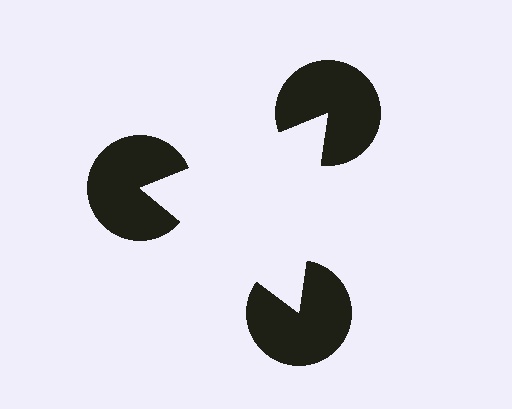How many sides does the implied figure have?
3 sides.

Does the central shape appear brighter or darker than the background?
It typically appears slightly brighter than the background, even though no actual brightness change is drawn.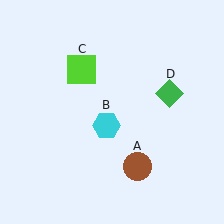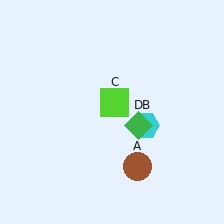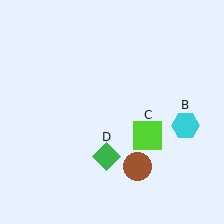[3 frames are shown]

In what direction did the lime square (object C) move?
The lime square (object C) moved down and to the right.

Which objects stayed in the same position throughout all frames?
Brown circle (object A) remained stationary.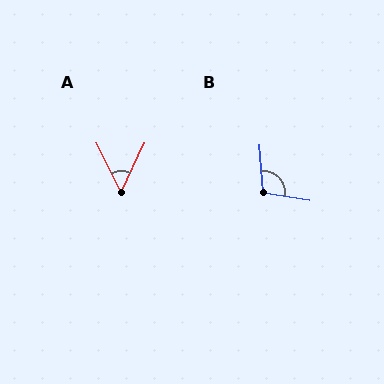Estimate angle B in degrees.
Approximately 104 degrees.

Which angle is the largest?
B, at approximately 104 degrees.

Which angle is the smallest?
A, at approximately 52 degrees.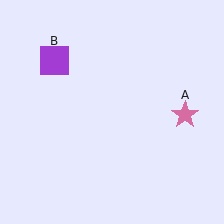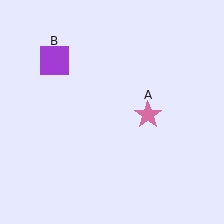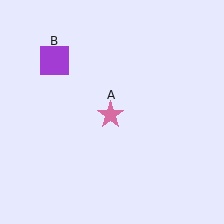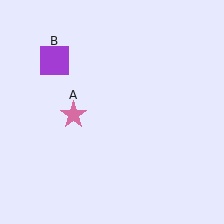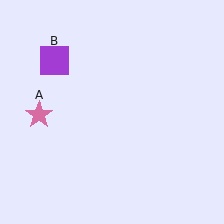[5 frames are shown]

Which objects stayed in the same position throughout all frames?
Purple square (object B) remained stationary.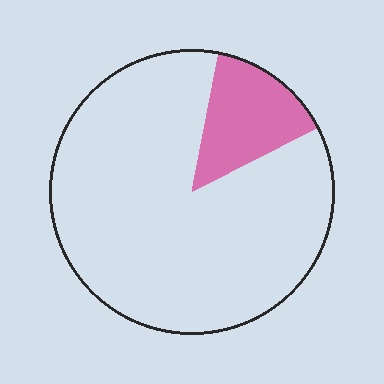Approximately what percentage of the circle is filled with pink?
Approximately 15%.